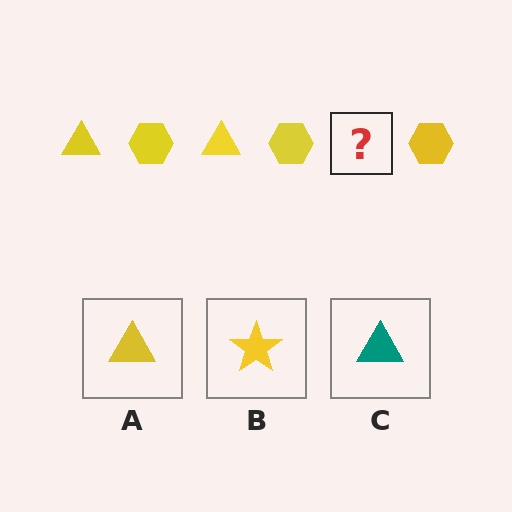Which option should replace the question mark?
Option A.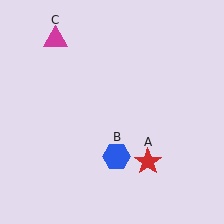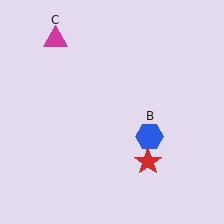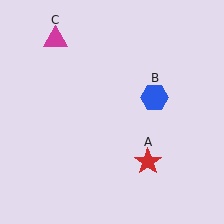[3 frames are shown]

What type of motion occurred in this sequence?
The blue hexagon (object B) rotated counterclockwise around the center of the scene.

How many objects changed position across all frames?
1 object changed position: blue hexagon (object B).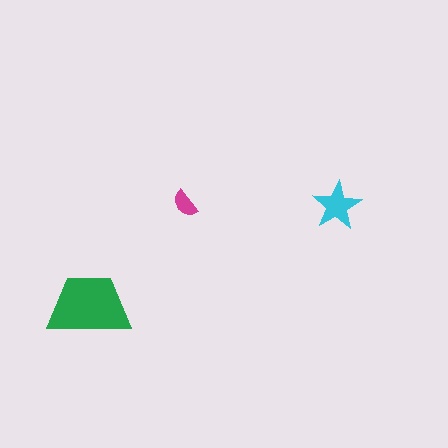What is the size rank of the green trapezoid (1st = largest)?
1st.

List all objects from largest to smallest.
The green trapezoid, the cyan star, the magenta semicircle.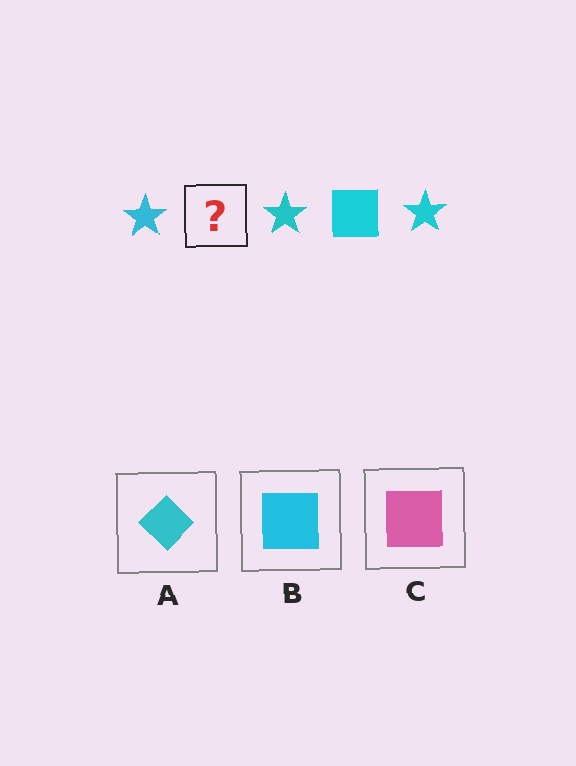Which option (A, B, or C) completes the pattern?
B.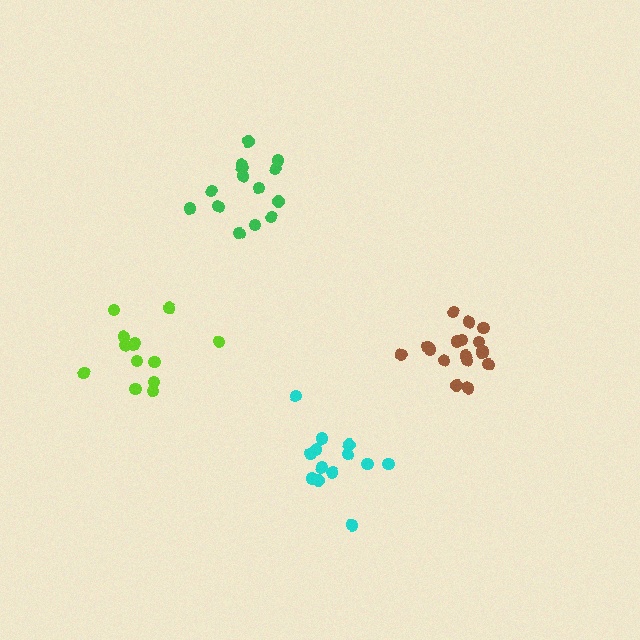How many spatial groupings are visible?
There are 4 spatial groupings.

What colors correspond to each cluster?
The clusters are colored: green, brown, lime, cyan.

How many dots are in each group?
Group 1: 14 dots, Group 2: 17 dots, Group 3: 13 dots, Group 4: 13 dots (57 total).